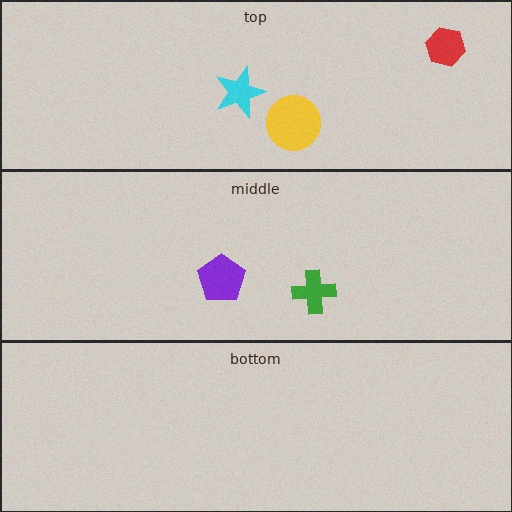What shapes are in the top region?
The cyan star, the yellow circle, the red hexagon.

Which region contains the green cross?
The middle region.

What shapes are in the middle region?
The purple pentagon, the green cross.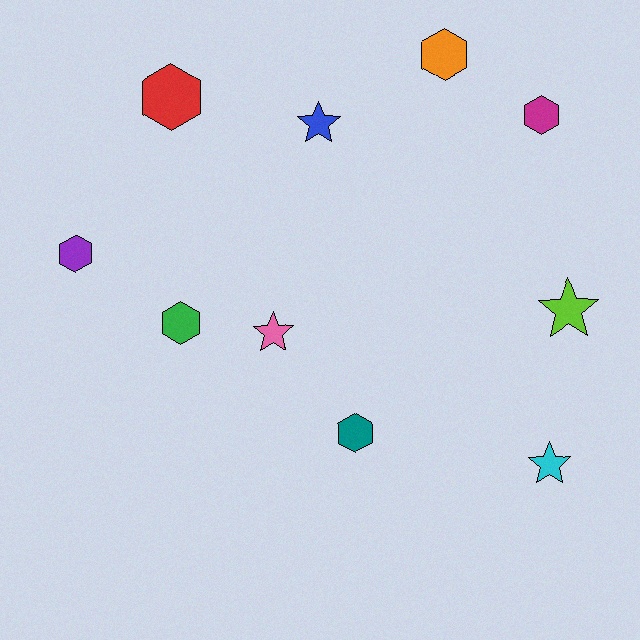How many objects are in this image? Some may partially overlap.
There are 10 objects.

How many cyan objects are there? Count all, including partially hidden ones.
There is 1 cyan object.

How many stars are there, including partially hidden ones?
There are 4 stars.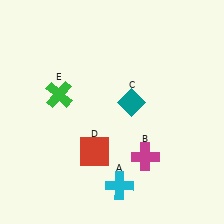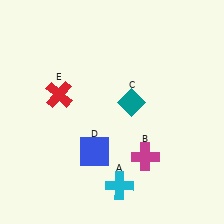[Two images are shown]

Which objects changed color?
D changed from red to blue. E changed from green to red.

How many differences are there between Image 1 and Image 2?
There are 2 differences between the two images.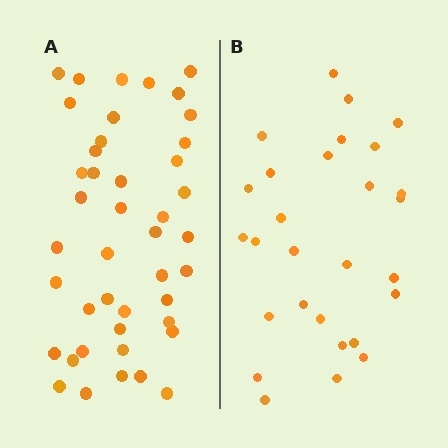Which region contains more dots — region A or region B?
Region A (the left region) has more dots.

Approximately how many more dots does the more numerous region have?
Region A has approximately 15 more dots than region B.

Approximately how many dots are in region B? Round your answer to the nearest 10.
About 30 dots. (The exact count is 28, which rounds to 30.)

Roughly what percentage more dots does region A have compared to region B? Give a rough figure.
About 55% more.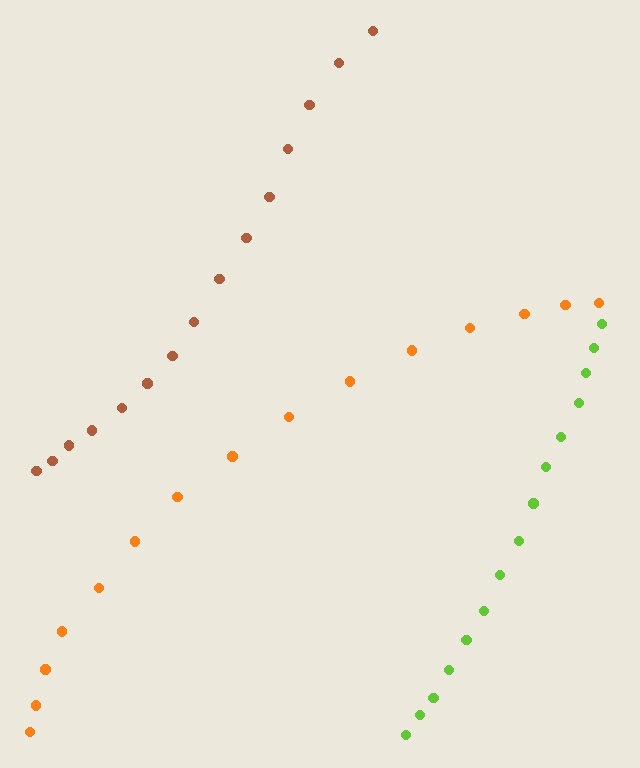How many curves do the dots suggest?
There are 3 distinct paths.